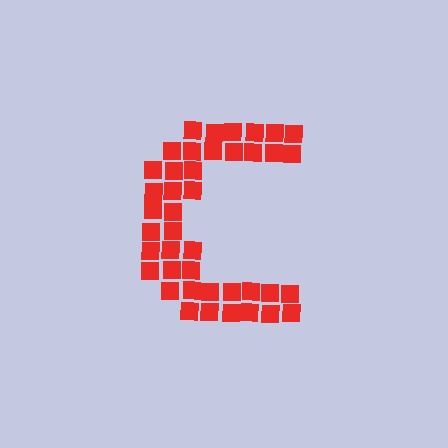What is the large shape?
The large shape is the letter C.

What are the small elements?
The small elements are squares.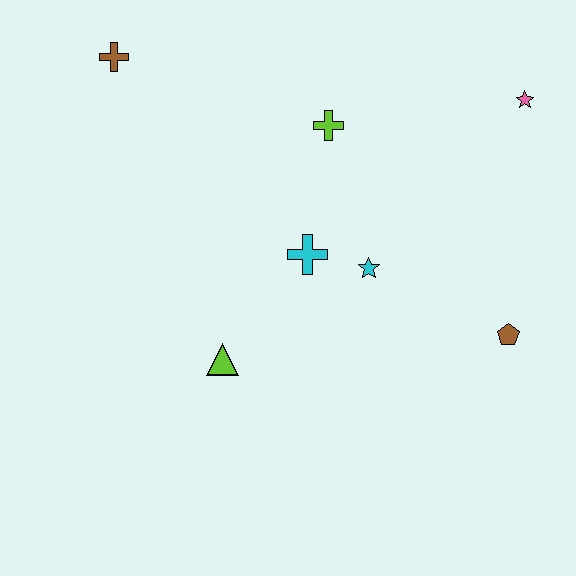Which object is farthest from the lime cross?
The brown pentagon is farthest from the lime cross.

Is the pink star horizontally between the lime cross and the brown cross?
No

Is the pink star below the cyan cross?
No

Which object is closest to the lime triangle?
The cyan cross is closest to the lime triangle.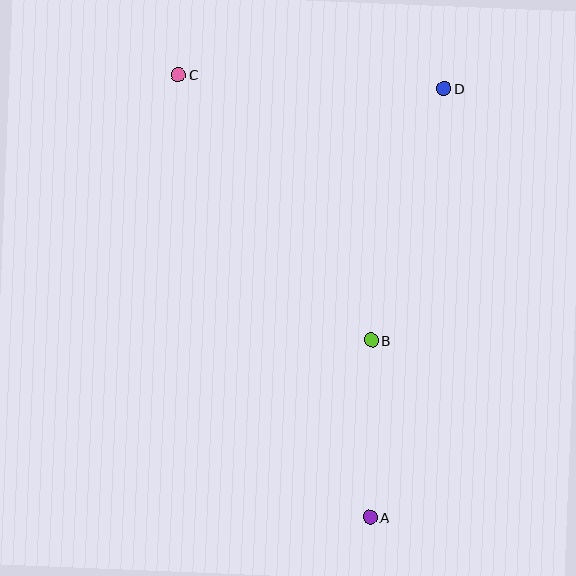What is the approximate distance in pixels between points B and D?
The distance between B and D is approximately 262 pixels.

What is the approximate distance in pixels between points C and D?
The distance between C and D is approximately 266 pixels.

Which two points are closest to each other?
Points A and B are closest to each other.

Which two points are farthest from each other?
Points A and C are farthest from each other.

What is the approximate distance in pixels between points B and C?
The distance between B and C is approximately 328 pixels.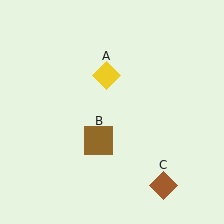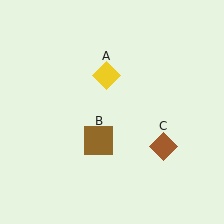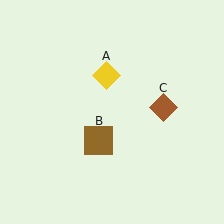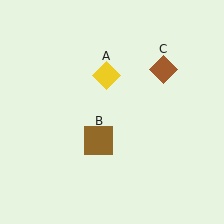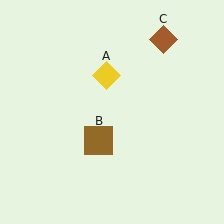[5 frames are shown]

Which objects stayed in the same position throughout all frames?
Yellow diamond (object A) and brown square (object B) remained stationary.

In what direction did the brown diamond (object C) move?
The brown diamond (object C) moved up.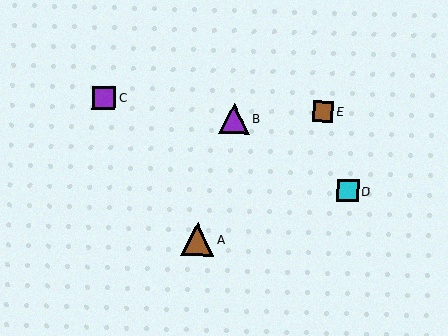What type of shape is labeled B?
Shape B is a purple triangle.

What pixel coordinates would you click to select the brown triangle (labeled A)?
Click at (197, 239) to select the brown triangle A.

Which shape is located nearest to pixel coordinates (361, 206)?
The cyan square (labeled D) at (348, 191) is nearest to that location.